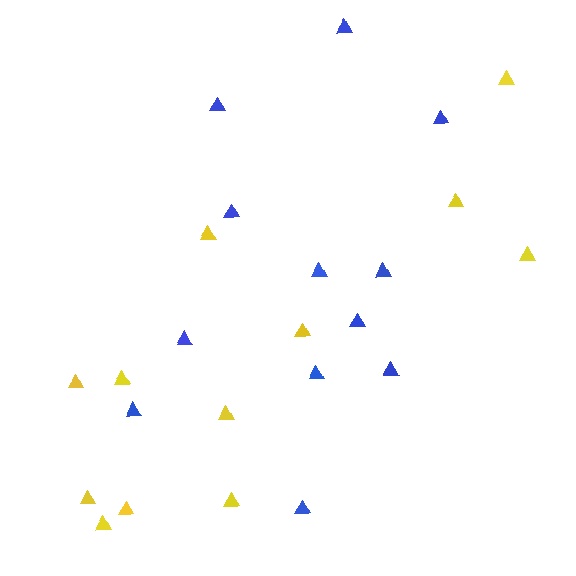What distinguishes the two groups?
There are 2 groups: one group of yellow triangles (12) and one group of blue triangles (12).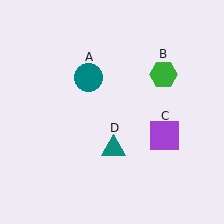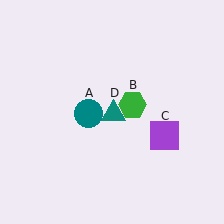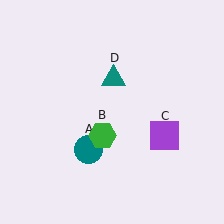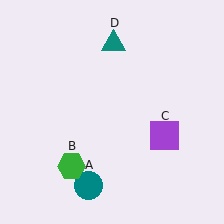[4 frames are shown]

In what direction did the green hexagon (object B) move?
The green hexagon (object B) moved down and to the left.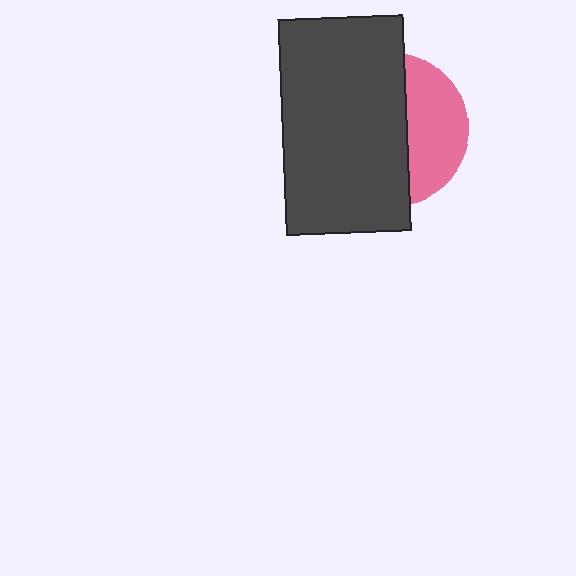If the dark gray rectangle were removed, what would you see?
You would see the complete pink circle.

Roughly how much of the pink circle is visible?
A small part of it is visible (roughly 37%).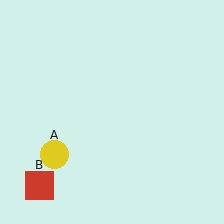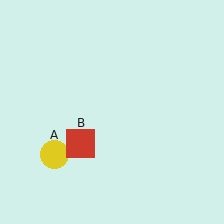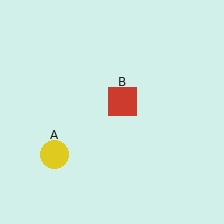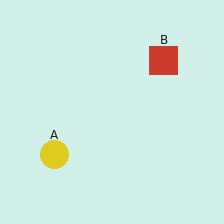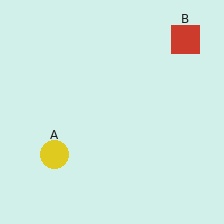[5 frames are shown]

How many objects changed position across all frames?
1 object changed position: red square (object B).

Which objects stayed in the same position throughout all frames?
Yellow circle (object A) remained stationary.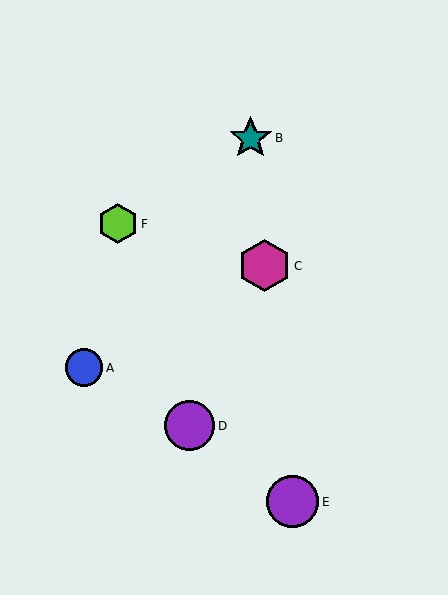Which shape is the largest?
The magenta hexagon (labeled C) is the largest.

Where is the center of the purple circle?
The center of the purple circle is at (189, 426).